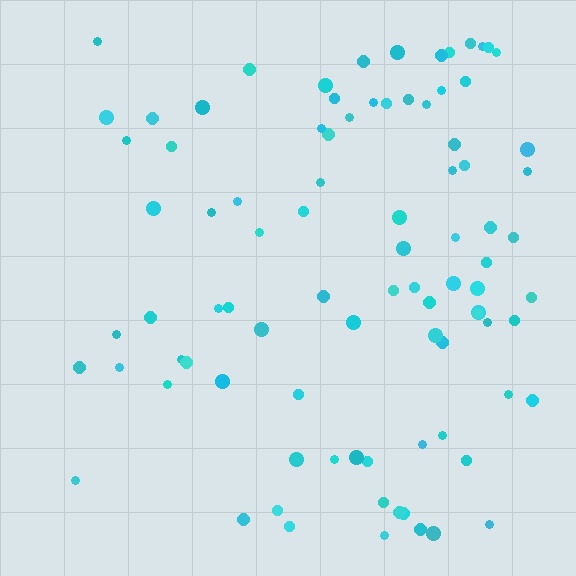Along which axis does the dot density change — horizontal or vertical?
Horizontal.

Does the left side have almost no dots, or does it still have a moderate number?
Still a moderate number, just noticeably fewer than the right.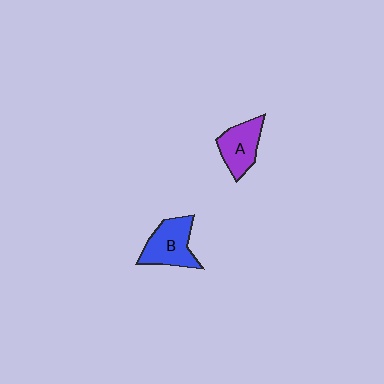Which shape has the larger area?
Shape B (blue).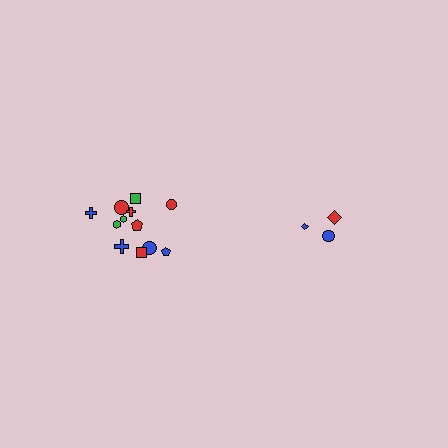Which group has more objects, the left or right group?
The left group.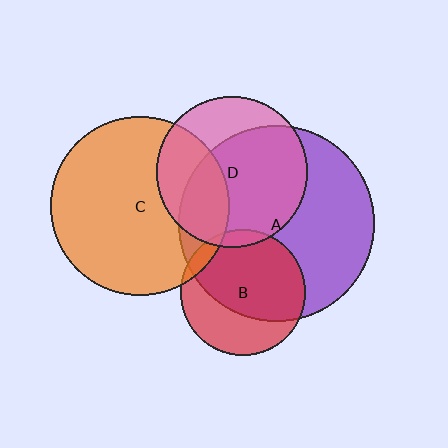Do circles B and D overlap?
Yes.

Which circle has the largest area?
Circle A (purple).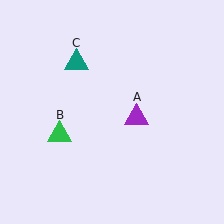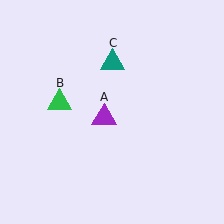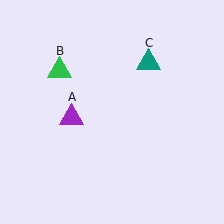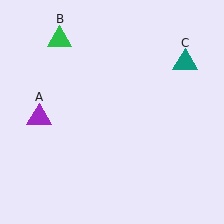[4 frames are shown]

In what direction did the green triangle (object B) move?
The green triangle (object B) moved up.